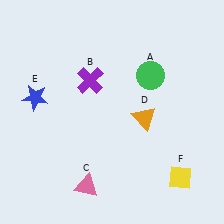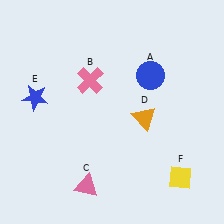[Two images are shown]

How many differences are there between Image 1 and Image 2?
There are 2 differences between the two images.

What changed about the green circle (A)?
In Image 1, A is green. In Image 2, it changed to blue.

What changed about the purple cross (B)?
In Image 1, B is purple. In Image 2, it changed to pink.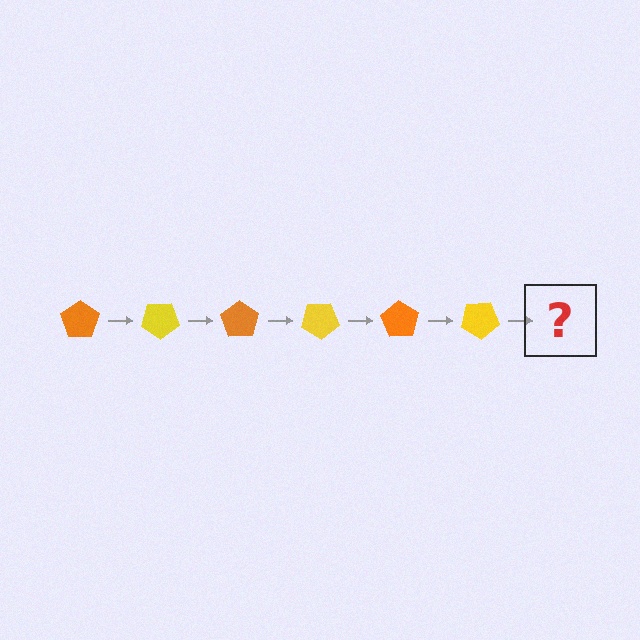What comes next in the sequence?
The next element should be an orange pentagon, rotated 210 degrees from the start.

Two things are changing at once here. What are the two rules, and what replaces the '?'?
The two rules are that it rotates 35 degrees each step and the color cycles through orange and yellow. The '?' should be an orange pentagon, rotated 210 degrees from the start.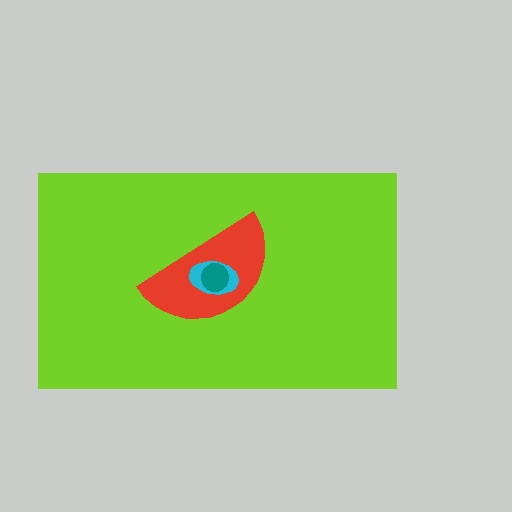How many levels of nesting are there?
4.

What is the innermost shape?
The teal circle.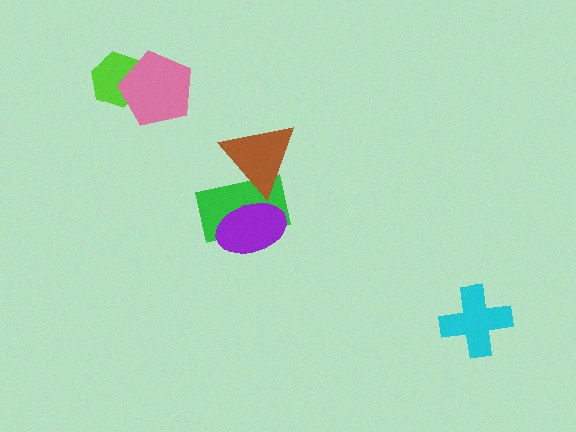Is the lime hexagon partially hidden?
Yes, it is partially covered by another shape.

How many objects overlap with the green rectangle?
2 objects overlap with the green rectangle.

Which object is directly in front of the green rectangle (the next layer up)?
The brown triangle is directly in front of the green rectangle.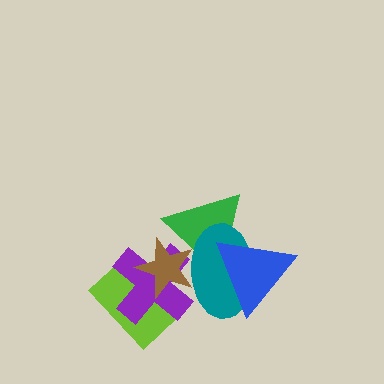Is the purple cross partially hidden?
Yes, it is partially covered by another shape.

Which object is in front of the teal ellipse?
The blue triangle is in front of the teal ellipse.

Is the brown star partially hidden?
Yes, it is partially covered by another shape.